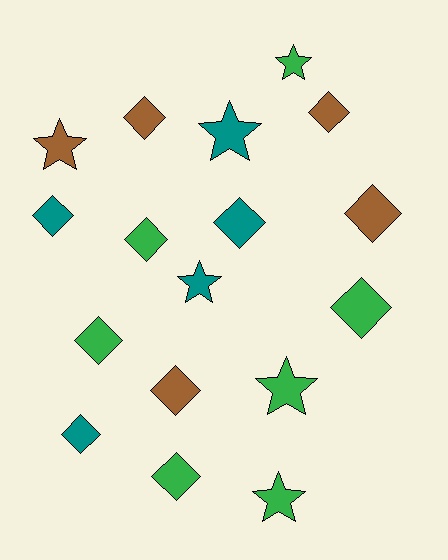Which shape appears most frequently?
Diamond, with 11 objects.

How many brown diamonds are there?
There are 4 brown diamonds.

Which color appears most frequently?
Green, with 7 objects.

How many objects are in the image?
There are 17 objects.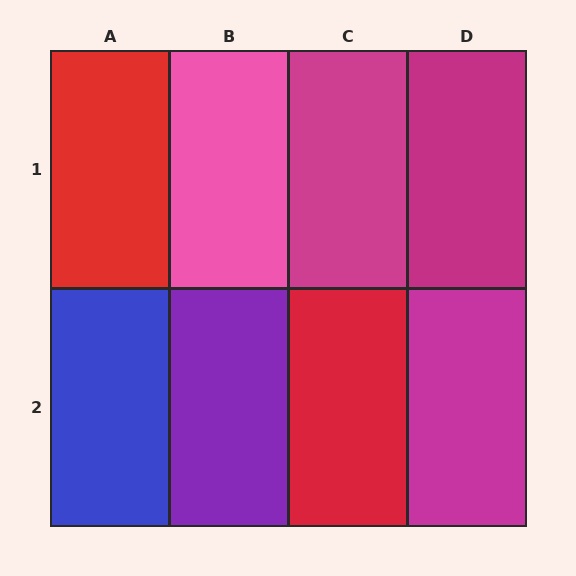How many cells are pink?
1 cell is pink.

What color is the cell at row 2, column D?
Magenta.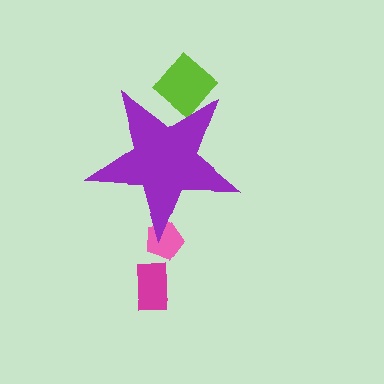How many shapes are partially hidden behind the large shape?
2 shapes are partially hidden.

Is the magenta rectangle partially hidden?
No, the magenta rectangle is fully visible.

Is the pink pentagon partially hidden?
Yes, the pink pentagon is partially hidden behind the purple star.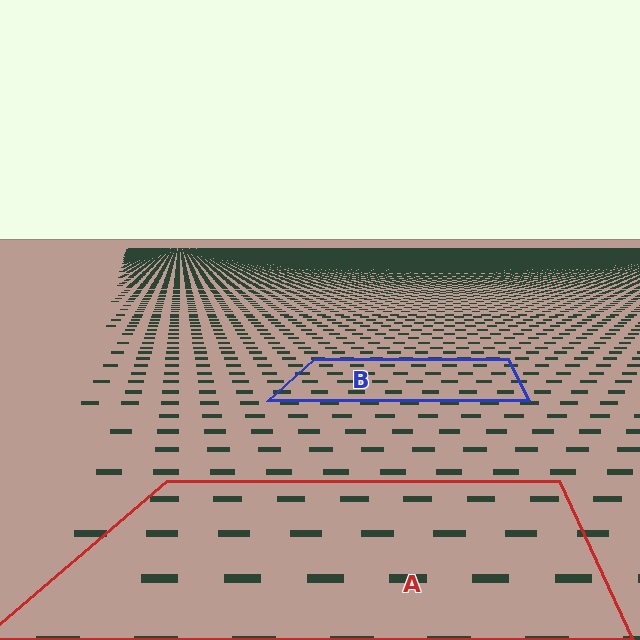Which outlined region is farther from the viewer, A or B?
Region B is farther from the viewer — the texture elements inside it appear smaller and more densely packed.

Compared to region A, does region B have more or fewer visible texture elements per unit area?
Region B has more texture elements per unit area — they are packed more densely because it is farther away.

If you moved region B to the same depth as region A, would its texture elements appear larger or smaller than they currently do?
They would appear larger. At a closer depth, the same texture elements are projected at a bigger on-screen size.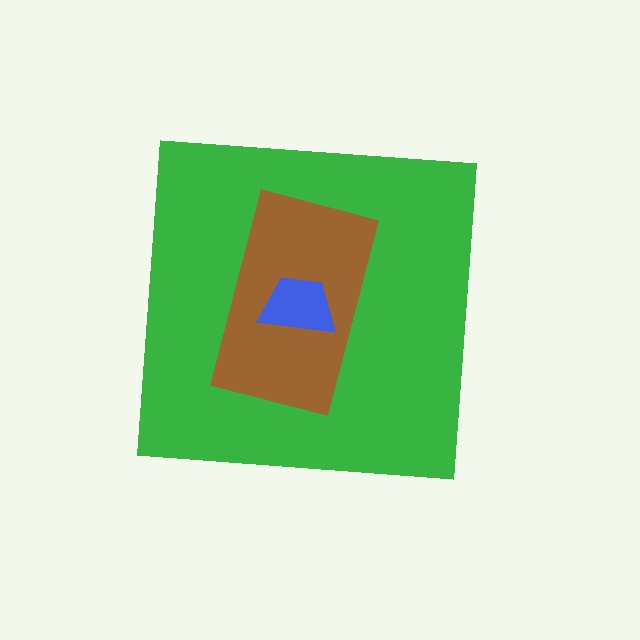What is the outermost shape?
The green square.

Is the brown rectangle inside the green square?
Yes.